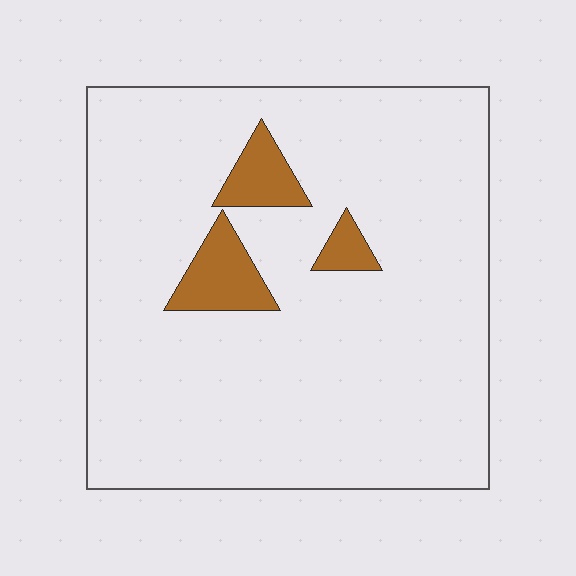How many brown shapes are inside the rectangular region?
3.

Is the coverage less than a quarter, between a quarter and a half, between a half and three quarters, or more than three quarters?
Less than a quarter.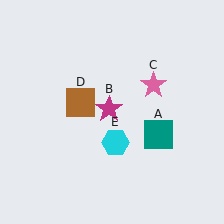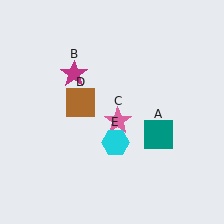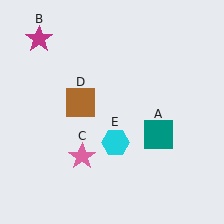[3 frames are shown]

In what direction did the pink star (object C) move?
The pink star (object C) moved down and to the left.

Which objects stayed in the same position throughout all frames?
Teal square (object A) and brown square (object D) and cyan hexagon (object E) remained stationary.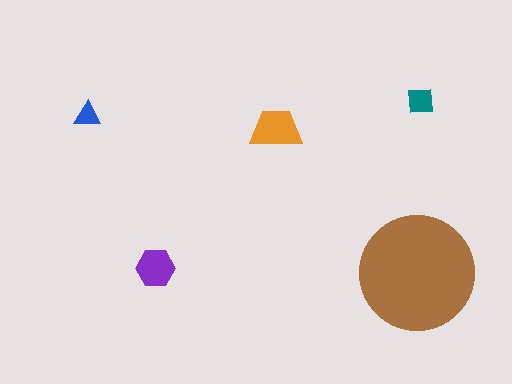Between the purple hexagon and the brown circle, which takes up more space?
The brown circle.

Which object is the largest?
The brown circle.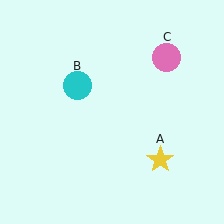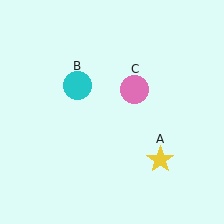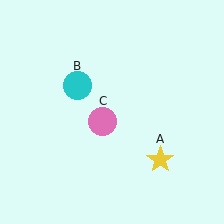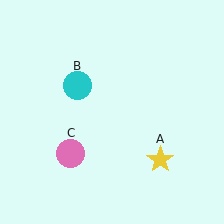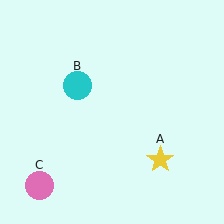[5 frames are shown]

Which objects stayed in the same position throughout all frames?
Yellow star (object A) and cyan circle (object B) remained stationary.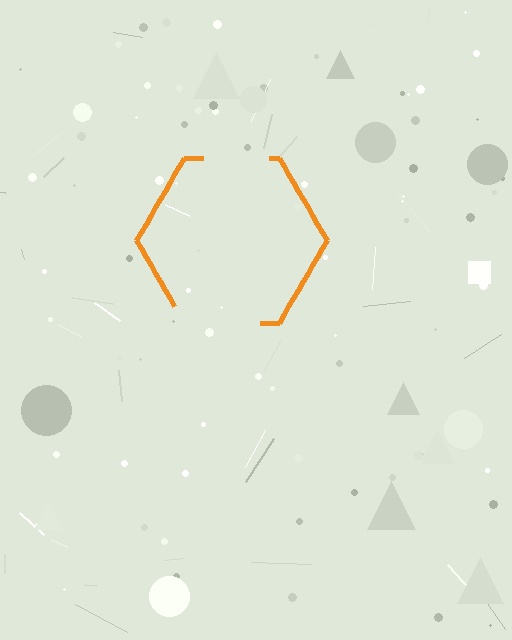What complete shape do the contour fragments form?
The contour fragments form a hexagon.